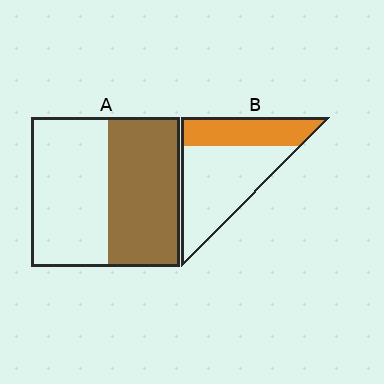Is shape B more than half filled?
No.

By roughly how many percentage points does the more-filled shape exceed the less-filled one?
By roughly 15 percentage points (A over B).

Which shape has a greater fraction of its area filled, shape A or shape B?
Shape A.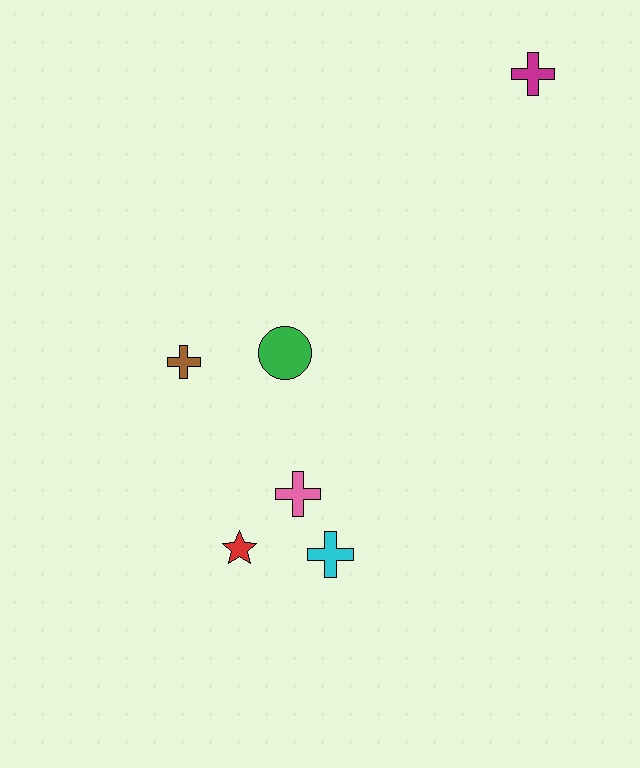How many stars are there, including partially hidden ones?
There is 1 star.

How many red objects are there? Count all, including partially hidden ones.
There is 1 red object.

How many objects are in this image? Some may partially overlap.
There are 6 objects.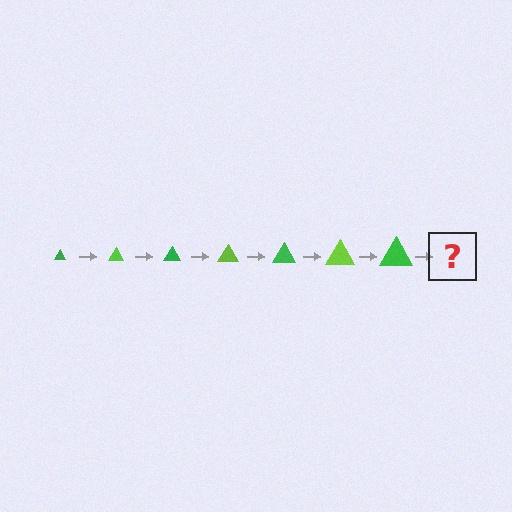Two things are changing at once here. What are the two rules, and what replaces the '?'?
The two rules are that the triangle grows larger each step and the color cycles through green and lime. The '?' should be a lime triangle, larger than the previous one.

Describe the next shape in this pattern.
It should be a lime triangle, larger than the previous one.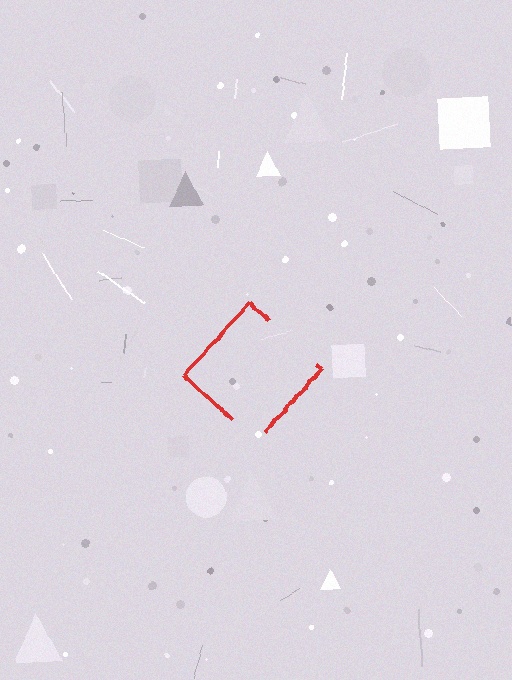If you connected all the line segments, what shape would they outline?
They would outline a diamond.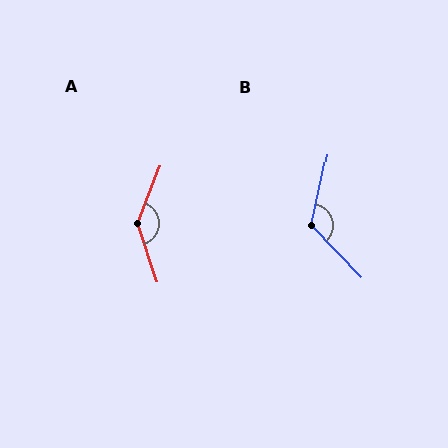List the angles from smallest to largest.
B (123°), A (140°).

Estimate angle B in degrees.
Approximately 123 degrees.